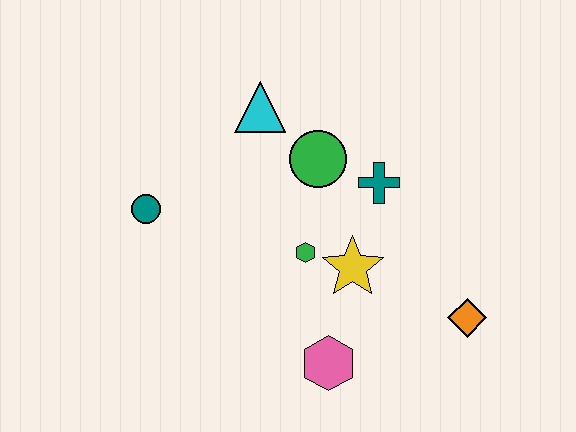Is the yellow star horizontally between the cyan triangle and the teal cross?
Yes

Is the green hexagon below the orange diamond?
No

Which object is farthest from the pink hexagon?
The cyan triangle is farthest from the pink hexagon.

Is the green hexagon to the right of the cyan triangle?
Yes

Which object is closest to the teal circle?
The cyan triangle is closest to the teal circle.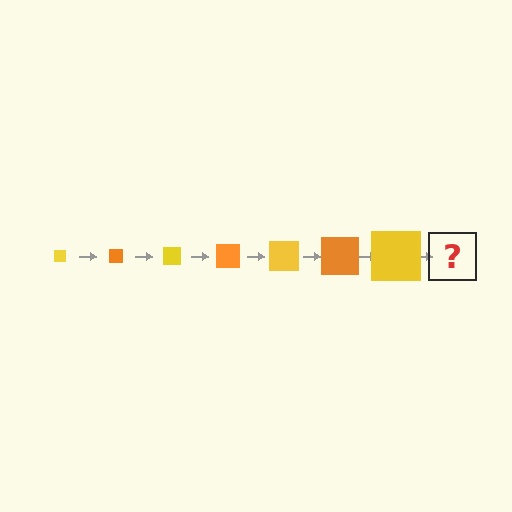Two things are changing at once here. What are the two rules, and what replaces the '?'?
The two rules are that the square grows larger each step and the color cycles through yellow and orange. The '?' should be an orange square, larger than the previous one.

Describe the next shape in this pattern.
It should be an orange square, larger than the previous one.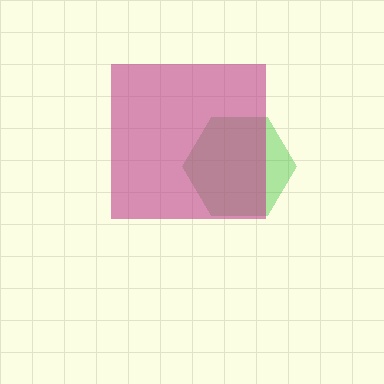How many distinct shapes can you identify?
There are 2 distinct shapes: a green hexagon, a magenta square.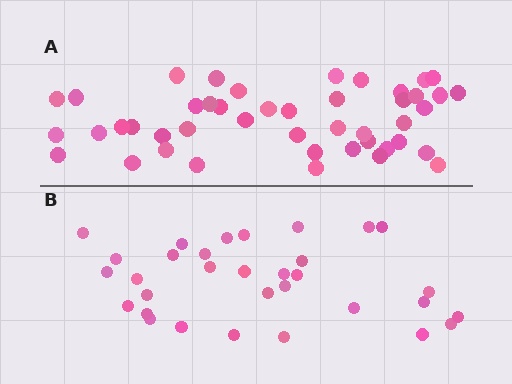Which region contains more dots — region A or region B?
Region A (the top region) has more dots.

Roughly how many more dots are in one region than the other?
Region A has approximately 15 more dots than region B.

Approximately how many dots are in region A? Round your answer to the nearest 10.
About 40 dots. (The exact count is 45, which rounds to 40.)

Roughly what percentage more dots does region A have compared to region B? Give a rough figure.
About 40% more.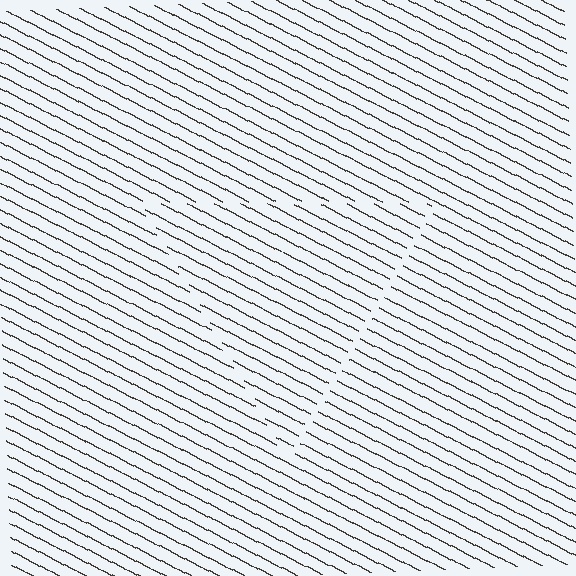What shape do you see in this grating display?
An illusory triangle. The interior of the shape contains the same grating, shifted by half a period — the contour is defined by the phase discontinuity where line-ends from the inner and outer gratings abut.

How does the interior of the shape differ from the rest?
The interior of the shape contains the same grating, shifted by half a period — the contour is defined by the phase discontinuity where line-ends from the inner and outer gratings abut.